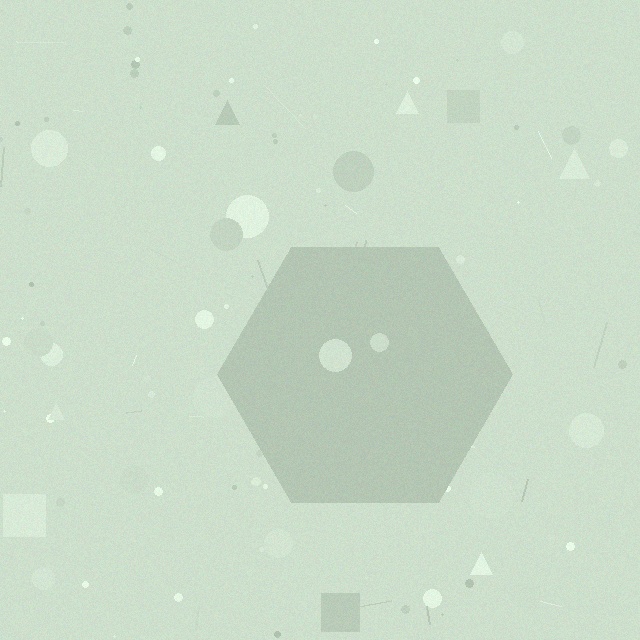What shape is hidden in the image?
A hexagon is hidden in the image.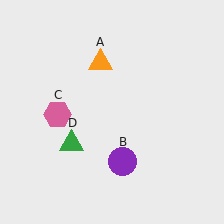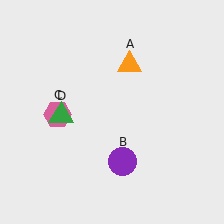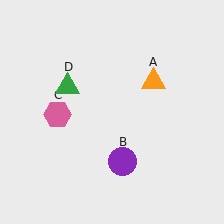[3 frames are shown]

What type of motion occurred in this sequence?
The orange triangle (object A), green triangle (object D) rotated clockwise around the center of the scene.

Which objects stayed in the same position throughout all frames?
Purple circle (object B) and pink hexagon (object C) remained stationary.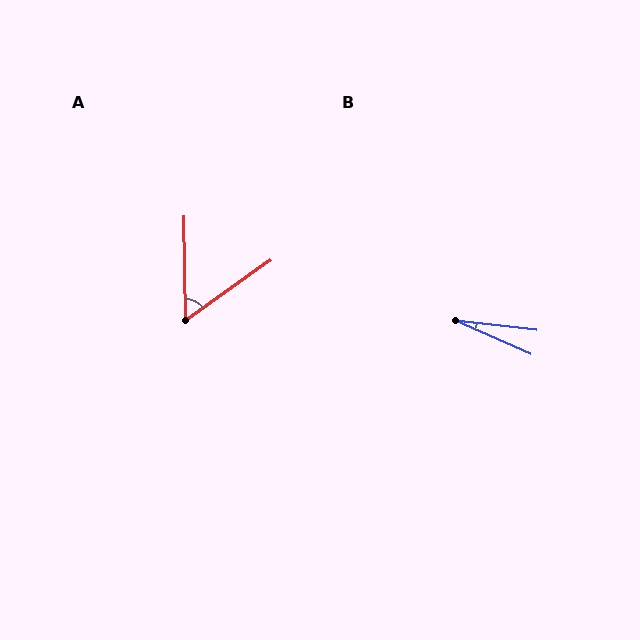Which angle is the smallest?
B, at approximately 18 degrees.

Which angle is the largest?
A, at approximately 56 degrees.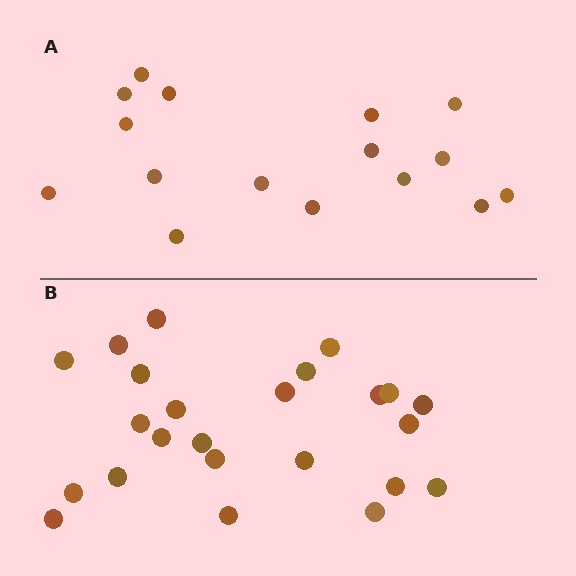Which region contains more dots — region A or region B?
Region B (the bottom region) has more dots.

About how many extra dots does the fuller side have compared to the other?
Region B has roughly 8 or so more dots than region A.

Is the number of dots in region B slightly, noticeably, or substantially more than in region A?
Region B has substantially more. The ratio is roughly 1.5 to 1.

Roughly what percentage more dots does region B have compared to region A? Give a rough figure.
About 50% more.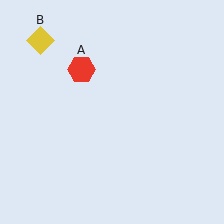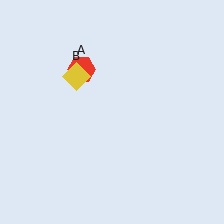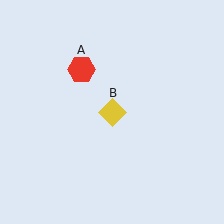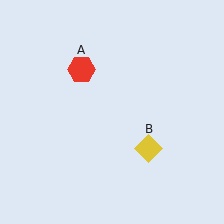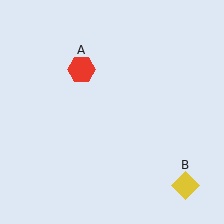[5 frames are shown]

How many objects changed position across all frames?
1 object changed position: yellow diamond (object B).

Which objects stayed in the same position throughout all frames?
Red hexagon (object A) remained stationary.